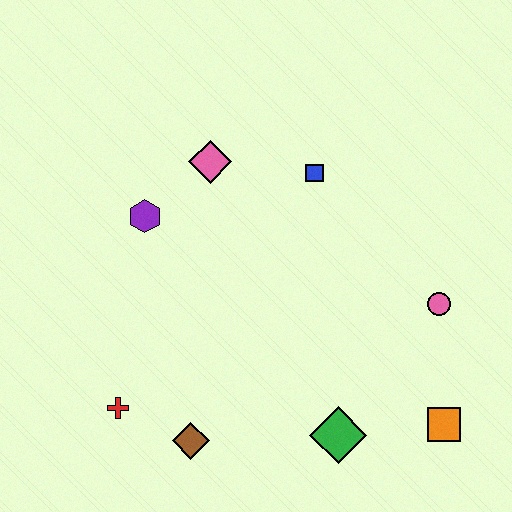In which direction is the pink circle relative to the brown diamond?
The pink circle is to the right of the brown diamond.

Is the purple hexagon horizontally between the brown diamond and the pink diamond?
No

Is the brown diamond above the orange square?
No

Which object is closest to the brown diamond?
The red cross is closest to the brown diamond.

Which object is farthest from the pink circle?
The red cross is farthest from the pink circle.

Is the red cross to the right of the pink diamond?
No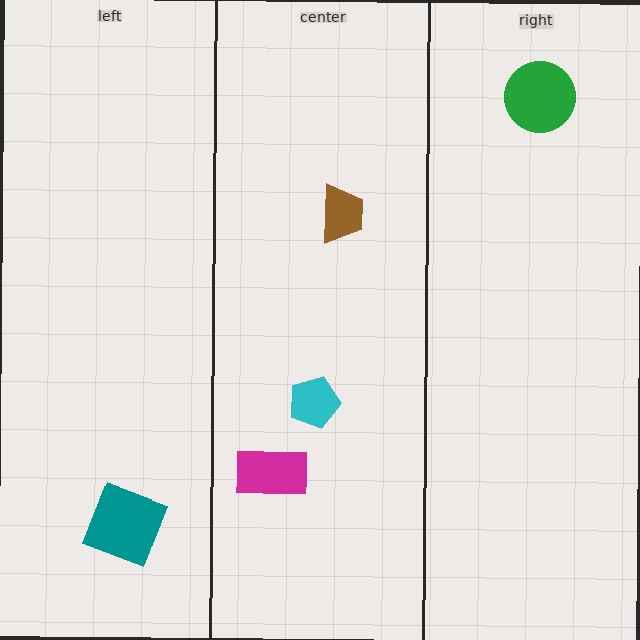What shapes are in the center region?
The magenta rectangle, the cyan pentagon, the brown trapezoid.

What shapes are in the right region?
The green circle.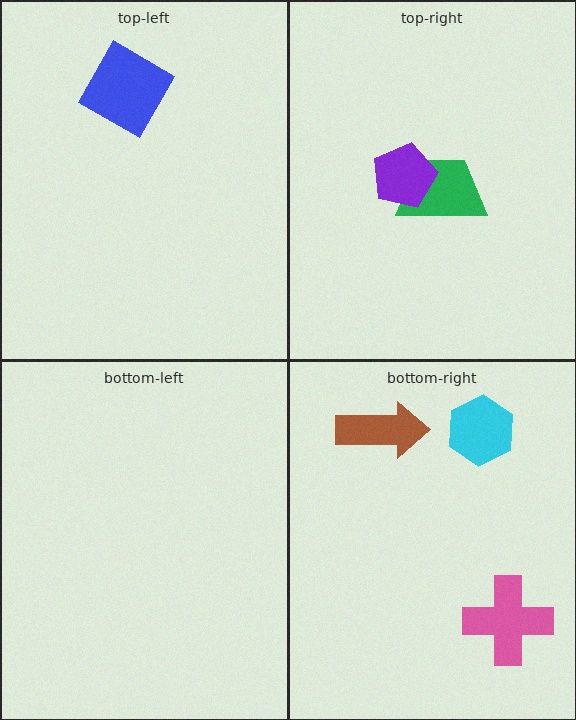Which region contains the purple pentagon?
The top-right region.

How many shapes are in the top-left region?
1.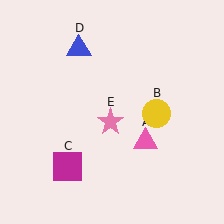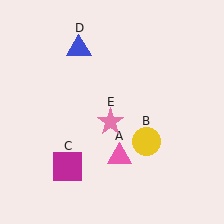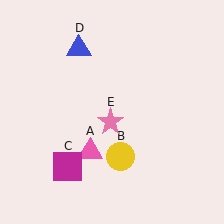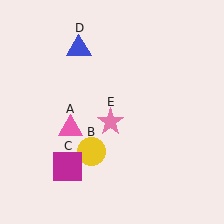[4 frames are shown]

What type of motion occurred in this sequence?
The pink triangle (object A), yellow circle (object B) rotated clockwise around the center of the scene.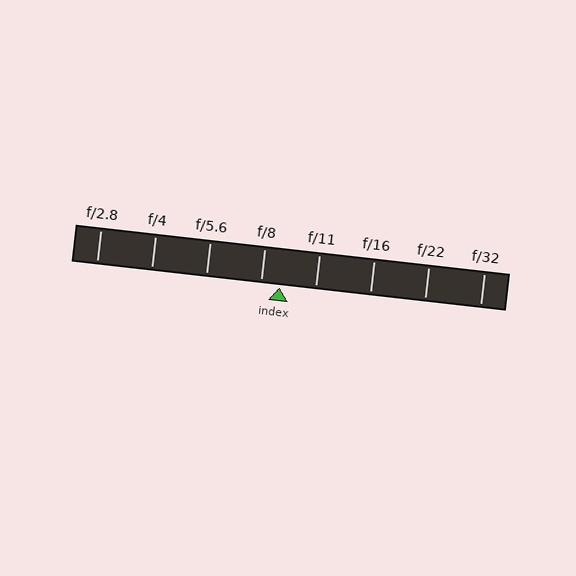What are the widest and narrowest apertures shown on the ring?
The widest aperture shown is f/2.8 and the narrowest is f/32.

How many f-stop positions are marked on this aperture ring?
There are 8 f-stop positions marked.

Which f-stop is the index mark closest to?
The index mark is closest to f/8.